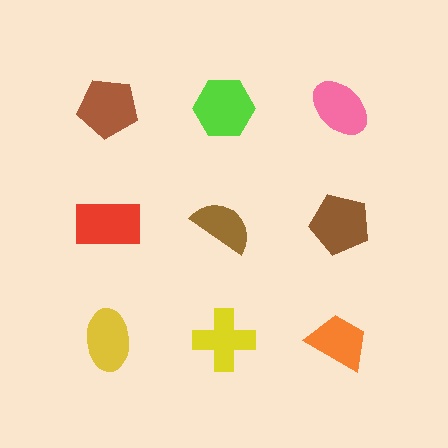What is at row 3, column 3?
An orange trapezoid.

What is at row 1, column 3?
A pink ellipse.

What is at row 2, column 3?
A brown pentagon.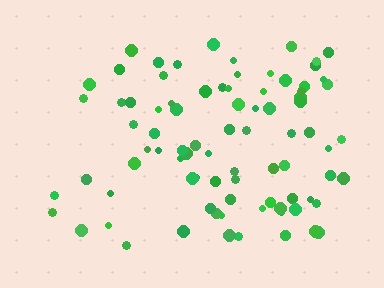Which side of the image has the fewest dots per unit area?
The left.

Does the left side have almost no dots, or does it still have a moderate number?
Still a moderate number, just noticeably fewer than the right.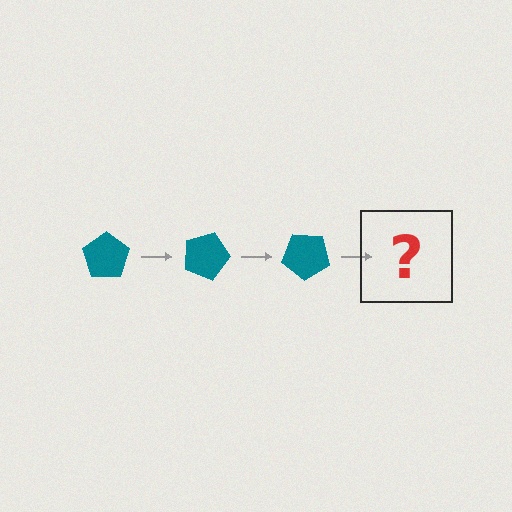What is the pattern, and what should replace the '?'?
The pattern is that the pentagon rotates 20 degrees each step. The '?' should be a teal pentagon rotated 60 degrees.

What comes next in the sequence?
The next element should be a teal pentagon rotated 60 degrees.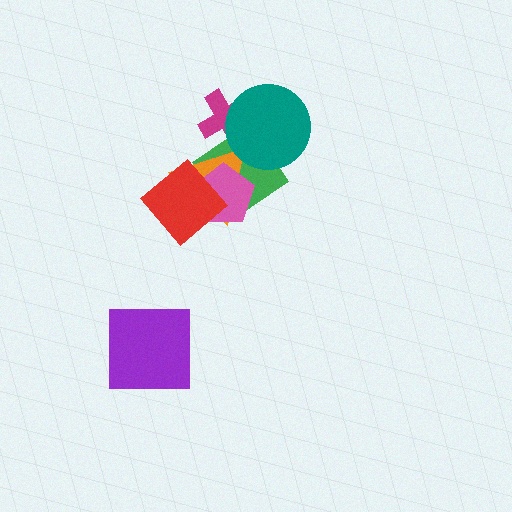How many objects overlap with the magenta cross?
3 objects overlap with the magenta cross.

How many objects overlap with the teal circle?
3 objects overlap with the teal circle.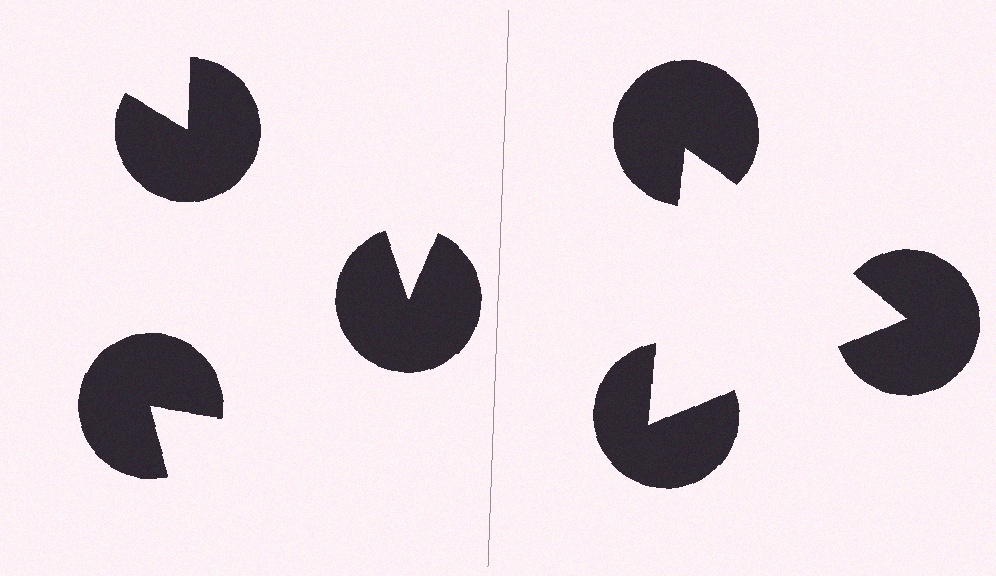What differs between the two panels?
The pac-man discs are positioned identically on both sides; only the wedge orientations differ. On the right they align to a triangle; on the left they are misaligned.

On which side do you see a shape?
An illusory triangle appears on the right side. On the left side the wedge cuts are rotated, so no coherent shape forms.